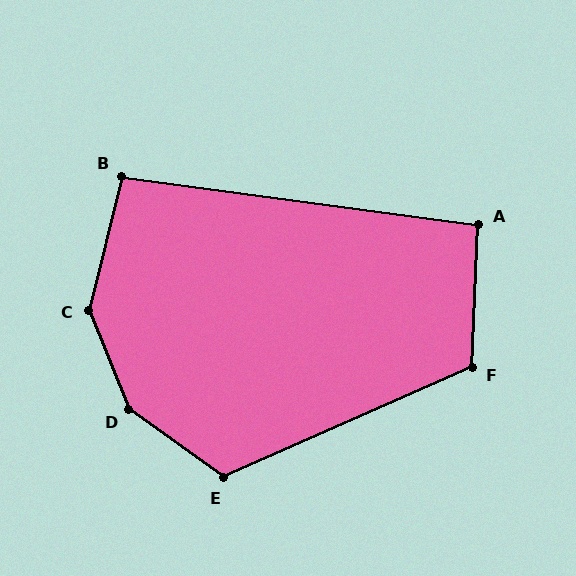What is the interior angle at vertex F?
Approximately 116 degrees (obtuse).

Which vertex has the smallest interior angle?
A, at approximately 95 degrees.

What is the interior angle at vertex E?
Approximately 120 degrees (obtuse).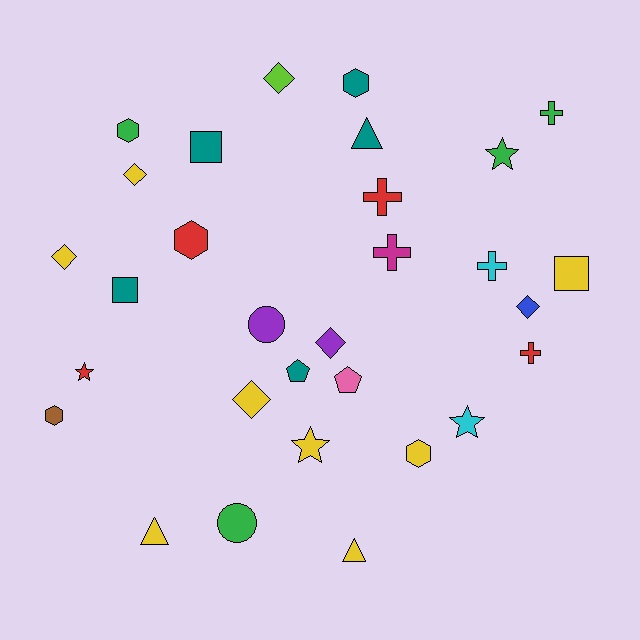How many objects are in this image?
There are 30 objects.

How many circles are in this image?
There are 2 circles.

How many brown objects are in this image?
There is 1 brown object.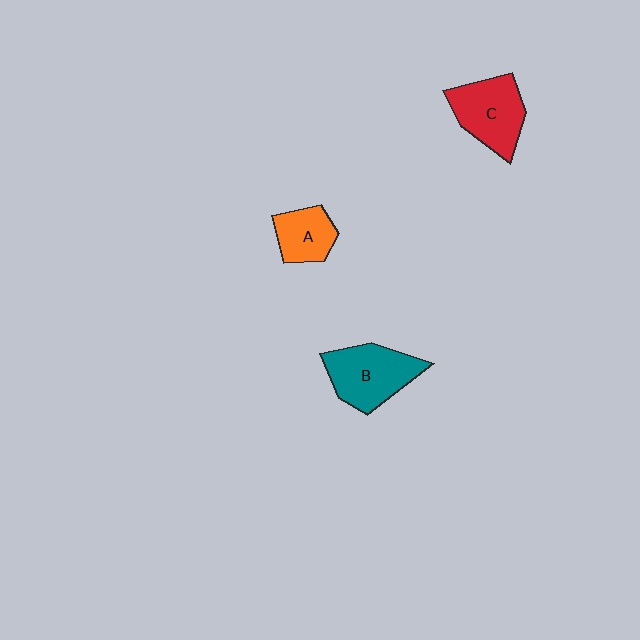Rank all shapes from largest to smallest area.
From largest to smallest: B (teal), C (red), A (orange).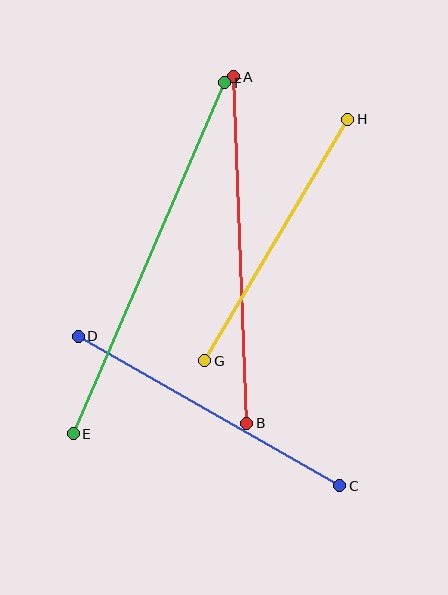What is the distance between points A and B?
The distance is approximately 346 pixels.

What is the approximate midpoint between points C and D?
The midpoint is at approximately (209, 411) pixels.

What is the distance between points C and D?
The distance is approximately 302 pixels.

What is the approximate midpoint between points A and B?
The midpoint is at approximately (240, 250) pixels.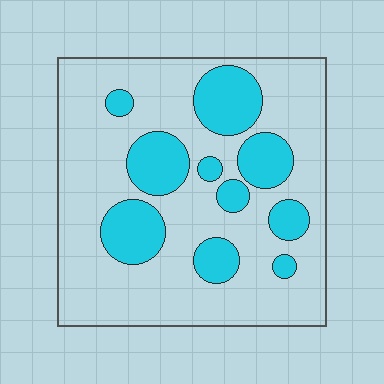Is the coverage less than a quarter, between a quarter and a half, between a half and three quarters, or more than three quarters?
Between a quarter and a half.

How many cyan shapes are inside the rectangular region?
10.